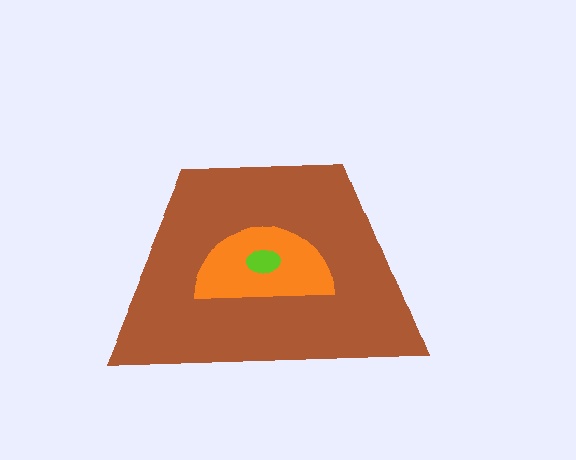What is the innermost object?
The lime ellipse.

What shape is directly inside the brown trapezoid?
The orange semicircle.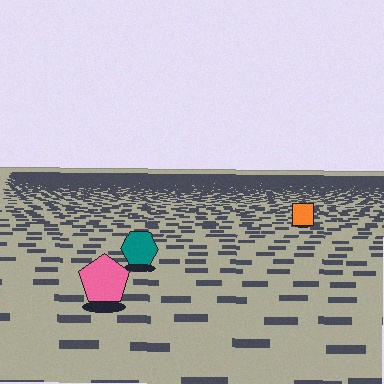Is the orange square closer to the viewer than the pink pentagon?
No. The pink pentagon is closer — you can tell from the texture gradient: the ground texture is coarser near it.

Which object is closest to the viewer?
The pink pentagon is closest. The texture marks near it are larger and more spread out.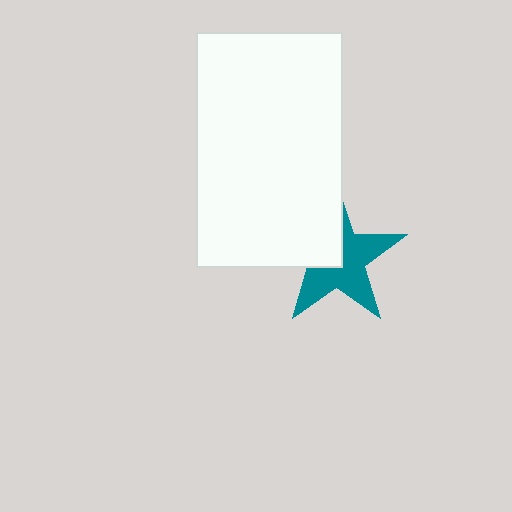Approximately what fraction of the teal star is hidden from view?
Roughly 40% of the teal star is hidden behind the white rectangle.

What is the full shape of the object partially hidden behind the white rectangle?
The partially hidden object is a teal star.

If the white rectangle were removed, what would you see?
You would see the complete teal star.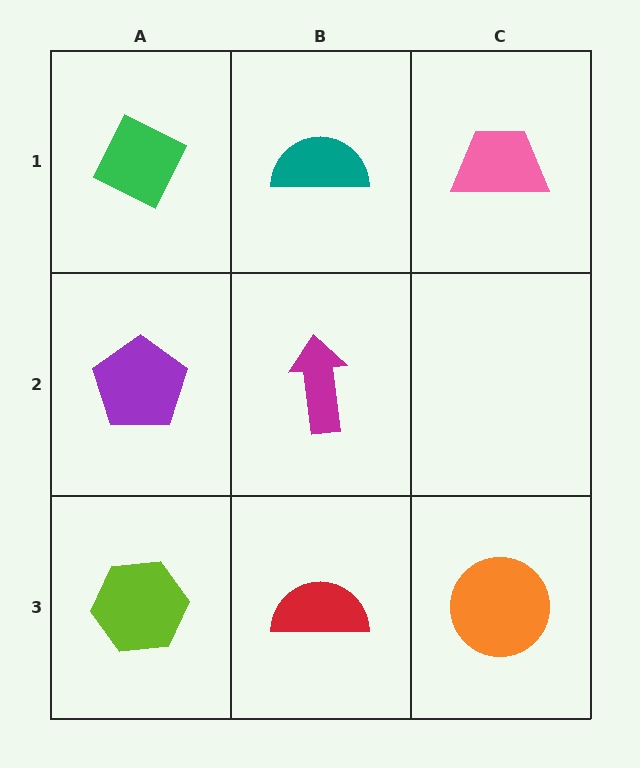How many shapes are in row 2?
2 shapes.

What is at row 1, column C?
A pink trapezoid.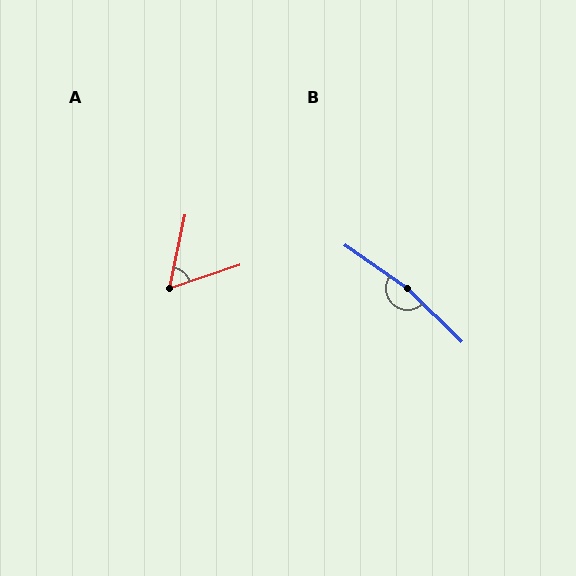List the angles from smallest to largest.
A (60°), B (170°).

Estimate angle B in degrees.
Approximately 170 degrees.